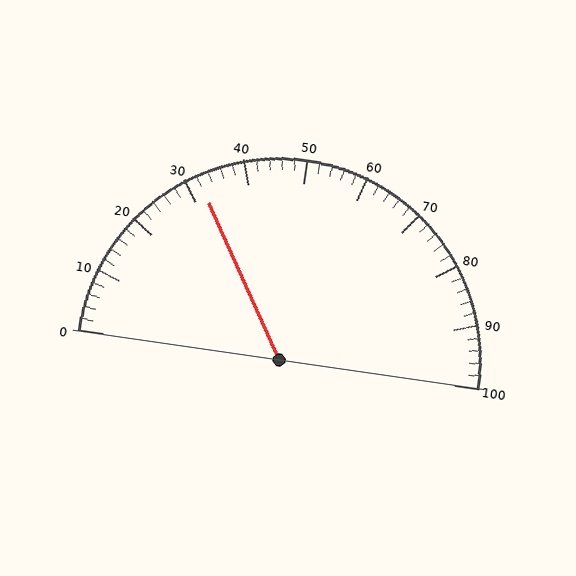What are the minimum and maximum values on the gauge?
The gauge ranges from 0 to 100.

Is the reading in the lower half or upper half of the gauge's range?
The reading is in the lower half of the range (0 to 100).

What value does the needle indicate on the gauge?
The needle indicates approximately 32.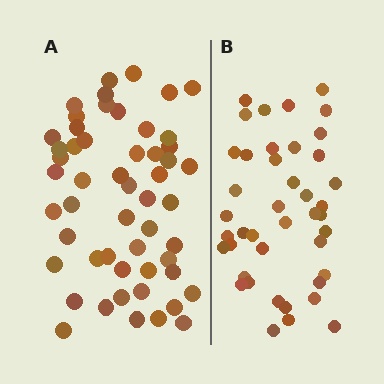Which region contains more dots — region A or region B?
Region A (the left region) has more dots.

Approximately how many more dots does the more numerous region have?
Region A has roughly 12 or so more dots than region B.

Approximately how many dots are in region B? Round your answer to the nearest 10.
About 40 dots. (The exact count is 42, which rounds to 40.)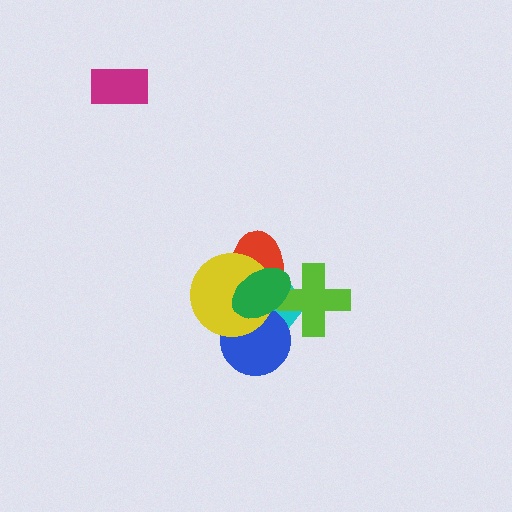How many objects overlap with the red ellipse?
4 objects overlap with the red ellipse.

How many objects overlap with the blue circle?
3 objects overlap with the blue circle.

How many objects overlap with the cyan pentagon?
5 objects overlap with the cyan pentagon.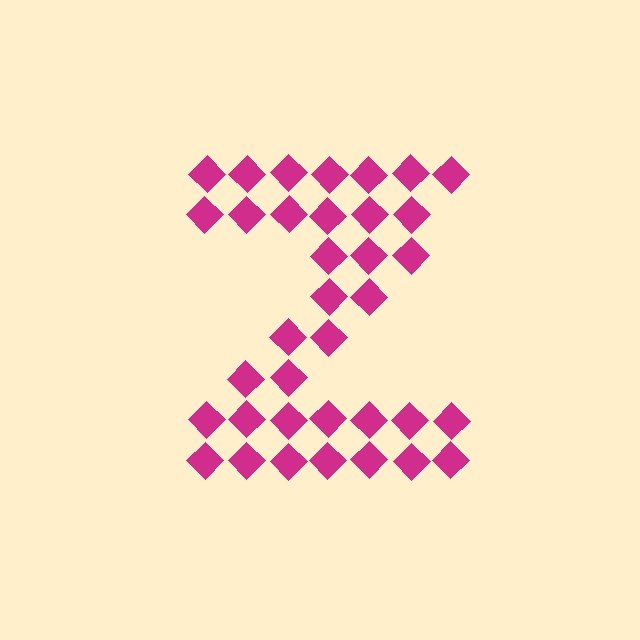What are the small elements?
The small elements are diamonds.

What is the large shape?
The large shape is the letter Z.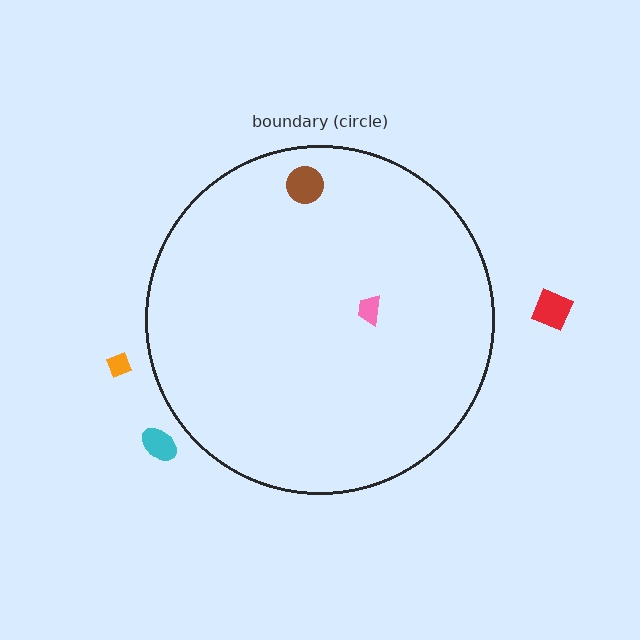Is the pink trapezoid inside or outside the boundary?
Inside.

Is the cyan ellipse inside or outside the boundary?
Outside.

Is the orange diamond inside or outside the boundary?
Outside.